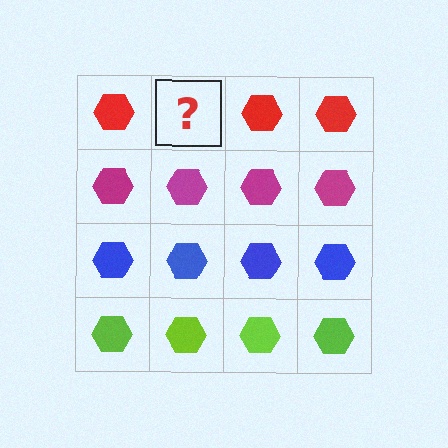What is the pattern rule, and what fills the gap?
The rule is that each row has a consistent color. The gap should be filled with a red hexagon.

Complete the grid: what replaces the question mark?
The question mark should be replaced with a red hexagon.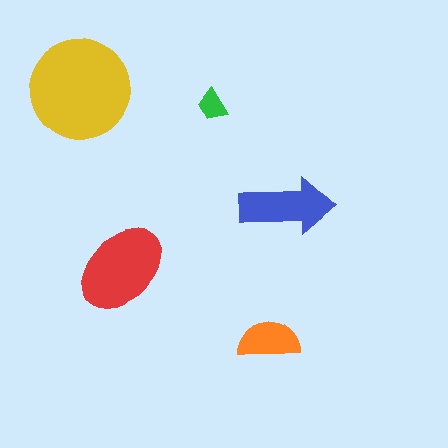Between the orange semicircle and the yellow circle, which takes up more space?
The yellow circle.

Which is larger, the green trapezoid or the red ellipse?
The red ellipse.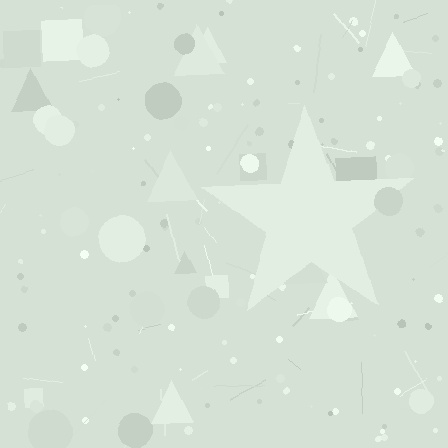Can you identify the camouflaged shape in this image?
The camouflaged shape is a star.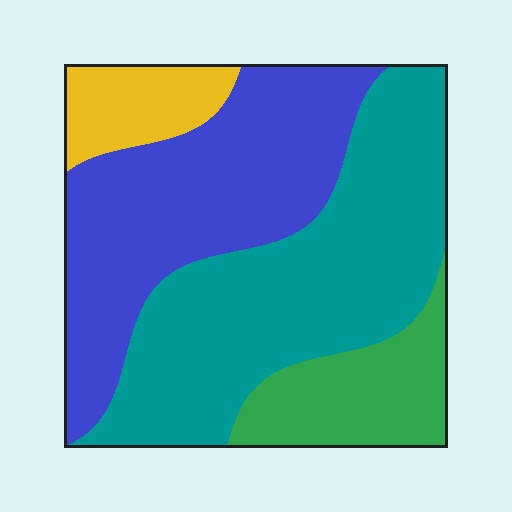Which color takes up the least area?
Yellow, at roughly 10%.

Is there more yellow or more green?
Green.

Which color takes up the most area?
Teal, at roughly 40%.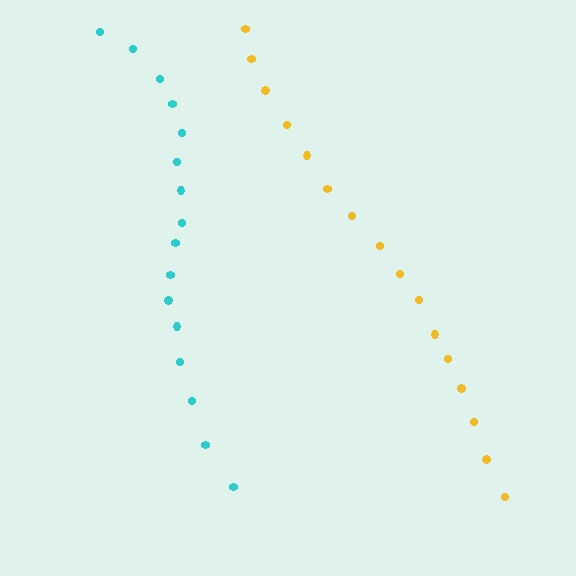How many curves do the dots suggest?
There are 2 distinct paths.